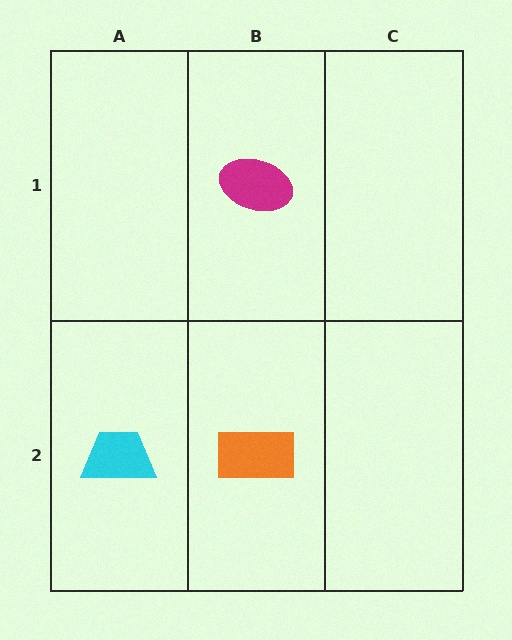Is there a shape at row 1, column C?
No, that cell is empty.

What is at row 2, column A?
A cyan trapezoid.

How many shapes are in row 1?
1 shape.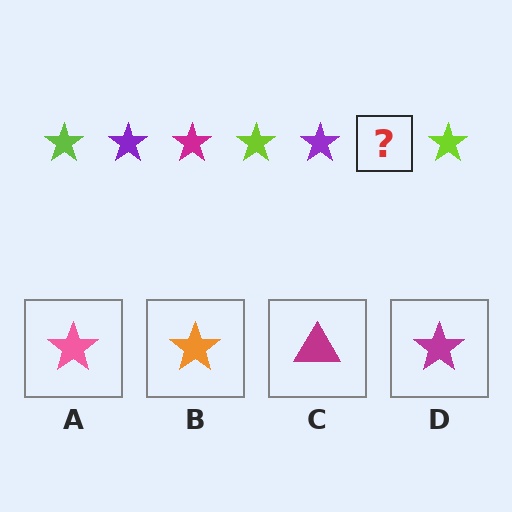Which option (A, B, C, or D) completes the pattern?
D.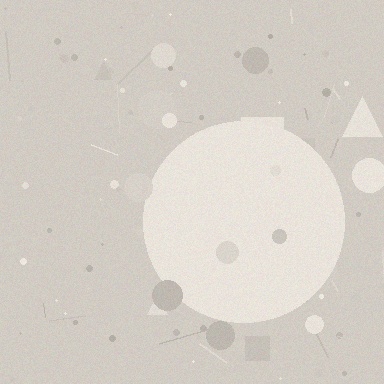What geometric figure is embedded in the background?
A circle is embedded in the background.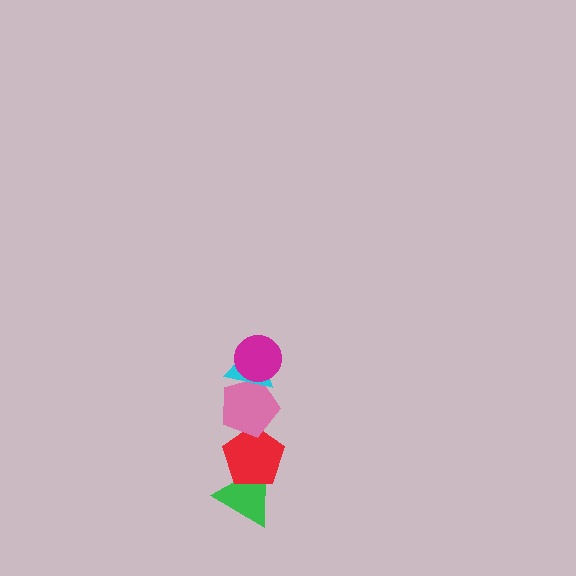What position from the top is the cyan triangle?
The cyan triangle is 2nd from the top.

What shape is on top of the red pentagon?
The pink pentagon is on top of the red pentagon.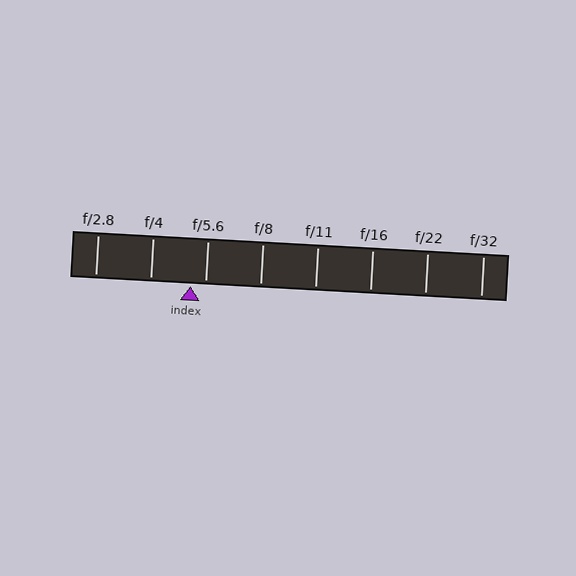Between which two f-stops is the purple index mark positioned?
The index mark is between f/4 and f/5.6.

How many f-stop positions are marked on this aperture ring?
There are 8 f-stop positions marked.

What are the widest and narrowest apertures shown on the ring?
The widest aperture shown is f/2.8 and the narrowest is f/32.